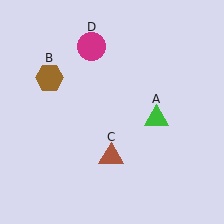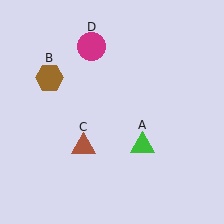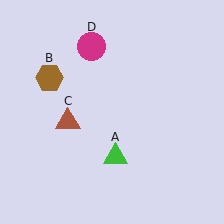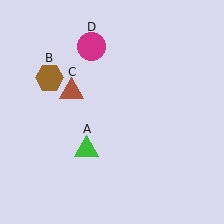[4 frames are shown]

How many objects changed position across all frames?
2 objects changed position: green triangle (object A), brown triangle (object C).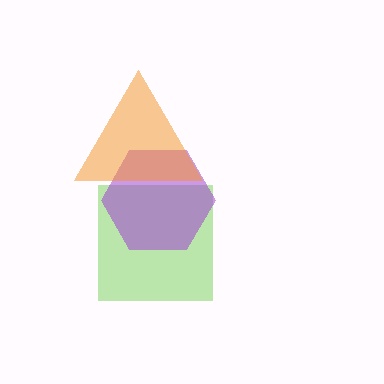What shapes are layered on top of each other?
The layered shapes are: a lime square, a purple hexagon, an orange triangle.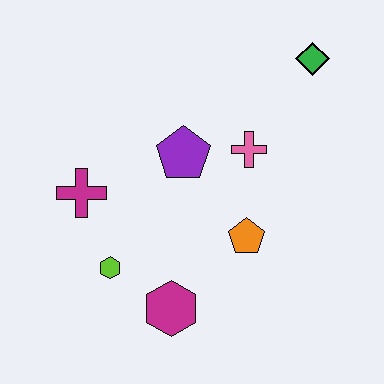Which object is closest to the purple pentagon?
The pink cross is closest to the purple pentagon.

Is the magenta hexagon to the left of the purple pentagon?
Yes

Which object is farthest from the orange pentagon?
The green diamond is farthest from the orange pentagon.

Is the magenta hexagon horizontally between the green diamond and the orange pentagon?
No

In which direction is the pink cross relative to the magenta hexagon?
The pink cross is above the magenta hexagon.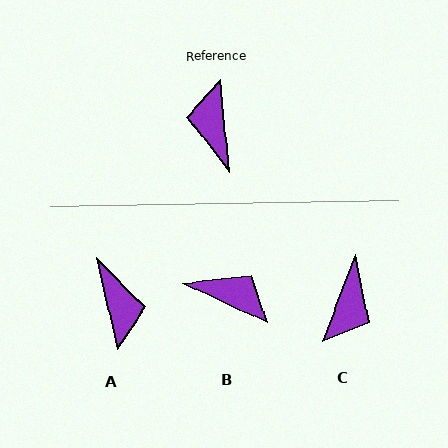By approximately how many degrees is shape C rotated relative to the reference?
Approximately 154 degrees counter-clockwise.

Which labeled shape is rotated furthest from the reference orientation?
A, about 172 degrees away.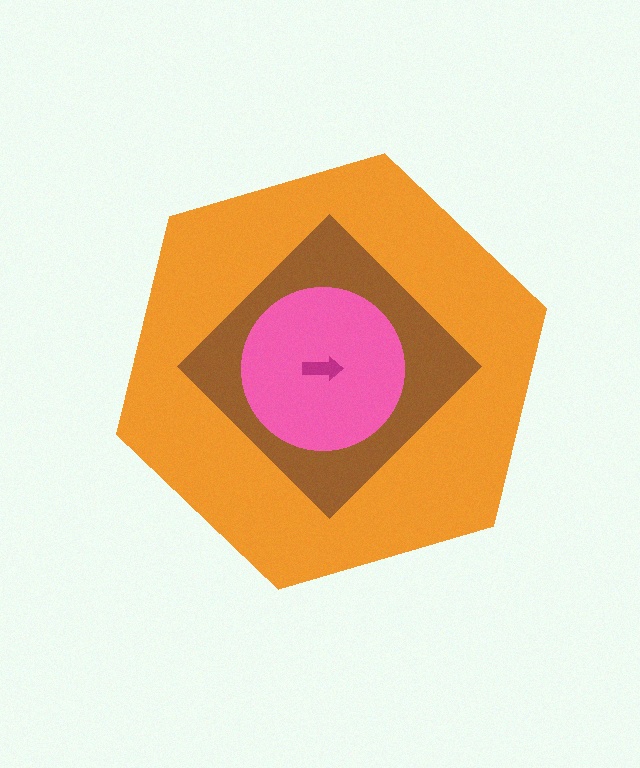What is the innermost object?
The magenta arrow.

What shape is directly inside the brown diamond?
The pink circle.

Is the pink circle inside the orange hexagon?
Yes.